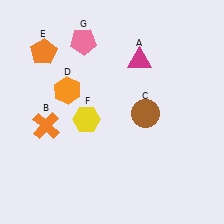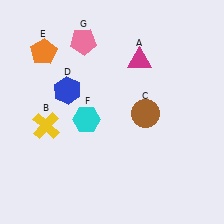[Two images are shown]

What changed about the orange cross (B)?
In Image 1, B is orange. In Image 2, it changed to yellow.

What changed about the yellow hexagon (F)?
In Image 1, F is yellow. In Image 2, it changed to cyan.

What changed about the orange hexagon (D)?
In Image 1, D is orange. In Image 2, it changed to blue.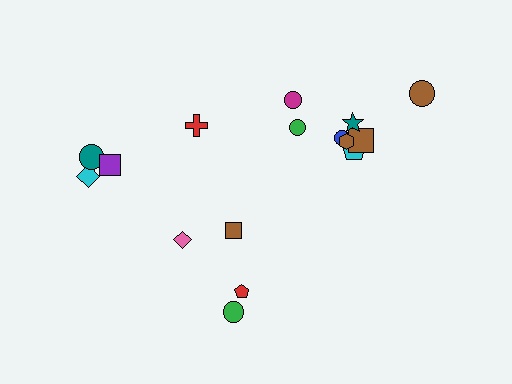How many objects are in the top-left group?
There are 4 objects.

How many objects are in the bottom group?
There are 4 objects.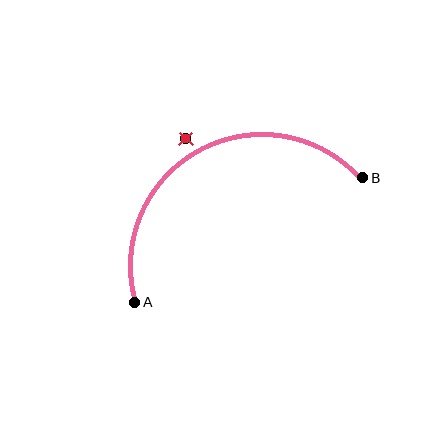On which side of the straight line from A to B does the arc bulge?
The arc bulges above the straight line connecting A and B.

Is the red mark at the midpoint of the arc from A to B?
No — the red mark does not lie on the arc at all. It sits slightly outside the curve.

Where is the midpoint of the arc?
The arc midpoint is the point on the curve farthest from the straight line joining A and B. It sits above that line.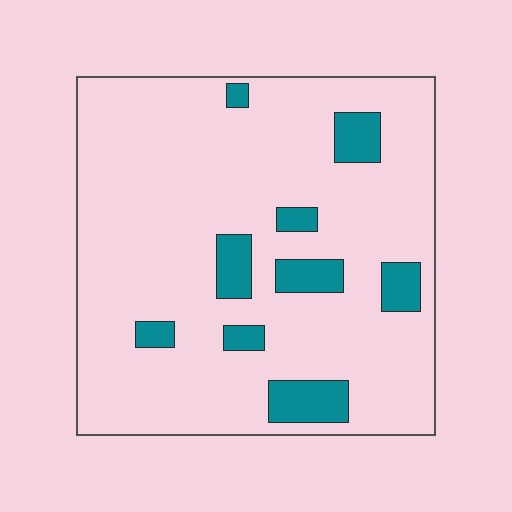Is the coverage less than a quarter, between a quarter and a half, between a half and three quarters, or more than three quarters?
Less than a quarter.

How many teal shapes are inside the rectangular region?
9.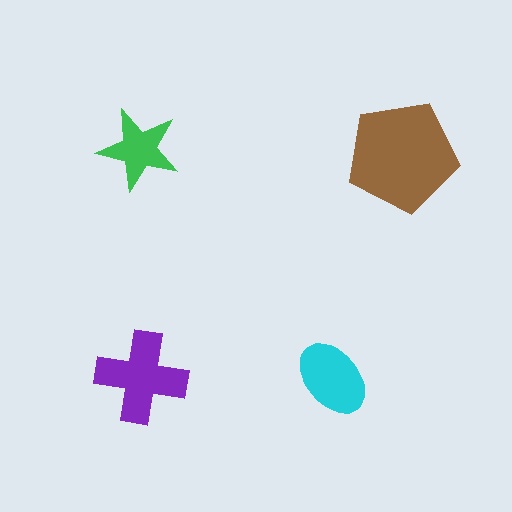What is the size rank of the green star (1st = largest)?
4th.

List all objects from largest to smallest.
The brown pentagon, the purple cross, the cyan ellipse, the green star.